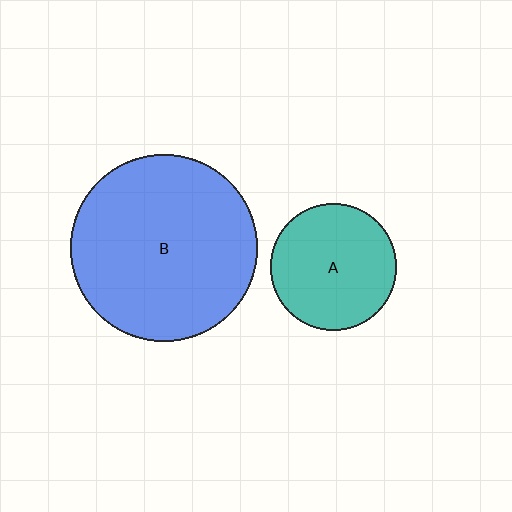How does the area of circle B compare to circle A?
Approximately 2.2 times.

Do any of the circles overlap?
No, none of the circles overlap.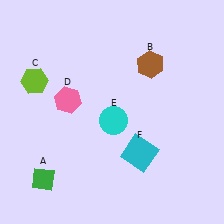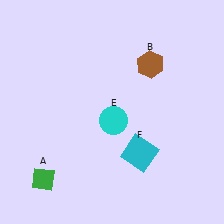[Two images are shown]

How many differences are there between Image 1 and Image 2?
There are 2 differences between the two images.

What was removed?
The pink hexagon (D), the lime hexagon (C) were removed in Image 2.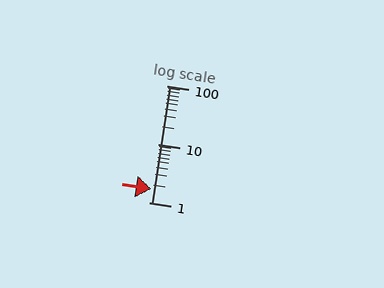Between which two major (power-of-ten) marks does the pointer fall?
The pointer is between 1 and 10.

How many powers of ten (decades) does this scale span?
The scale spans 2 decades, from 1 to 100.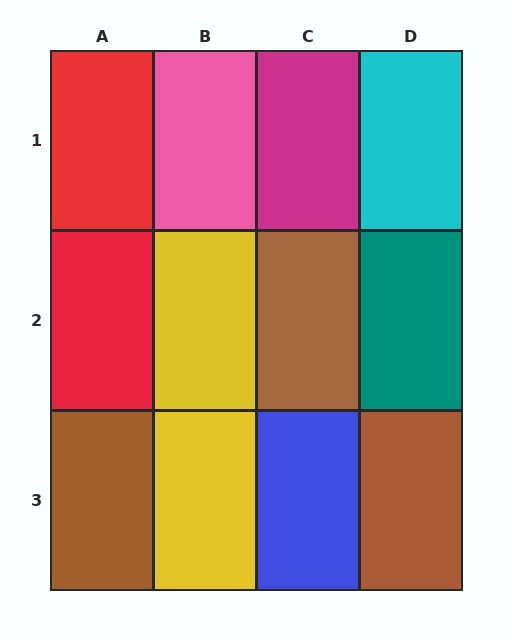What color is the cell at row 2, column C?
Brown.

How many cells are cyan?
1 cell is cyan.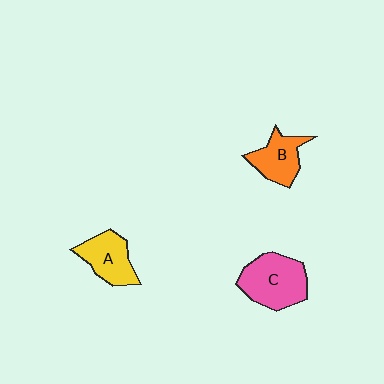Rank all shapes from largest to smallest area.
From largest to smallest: C (pink), A (yellow), B (orange).